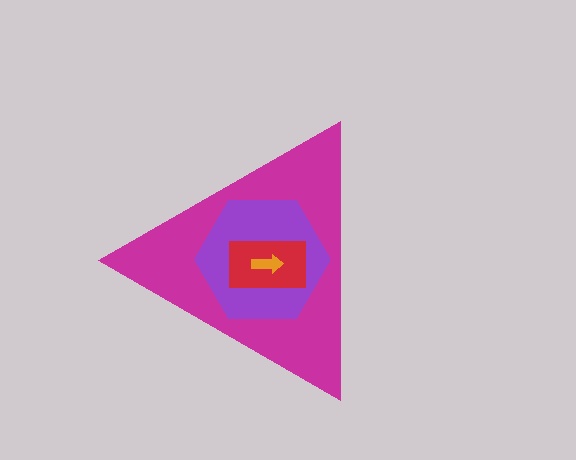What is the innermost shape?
The orange arrow.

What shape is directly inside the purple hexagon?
The red rectangle.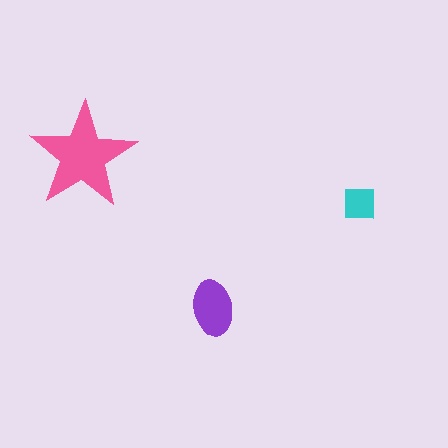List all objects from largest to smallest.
The pink star, the purple ellipse, the cyan square.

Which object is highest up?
The pink star is topmost.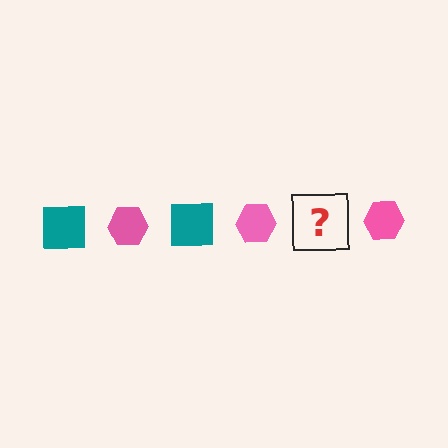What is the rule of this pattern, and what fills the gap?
The rule is that the pattern alternates between teal square and pink hexagon. The gap should be filled with a teal square.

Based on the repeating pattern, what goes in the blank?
The blank should be a teal square.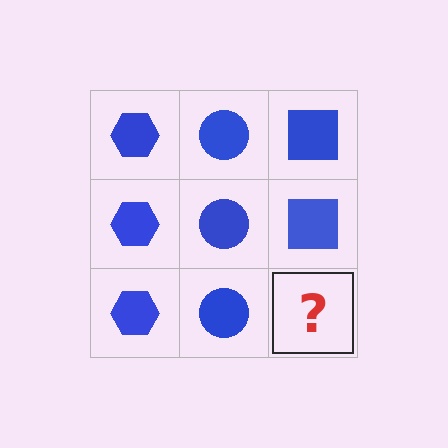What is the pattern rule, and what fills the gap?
The rule is that each column has a consistent shape. The gap should be filled with a blue square.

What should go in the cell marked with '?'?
The missing cell should contain a blue square.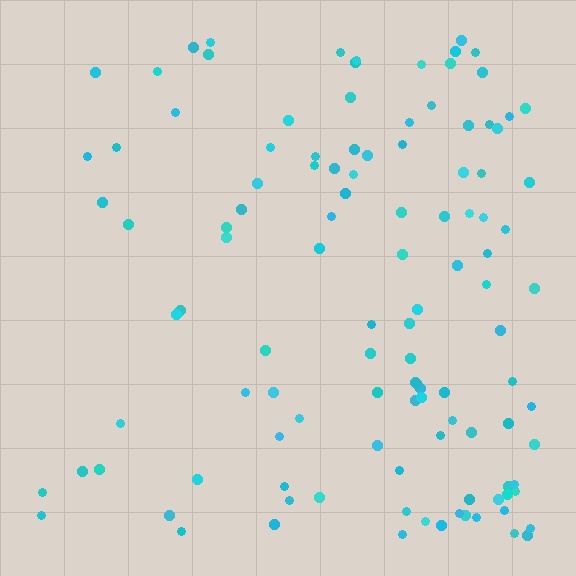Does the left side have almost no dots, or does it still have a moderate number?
Still a moderate number, just noticeably fewer than the right.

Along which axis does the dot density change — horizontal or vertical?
Horizontal.